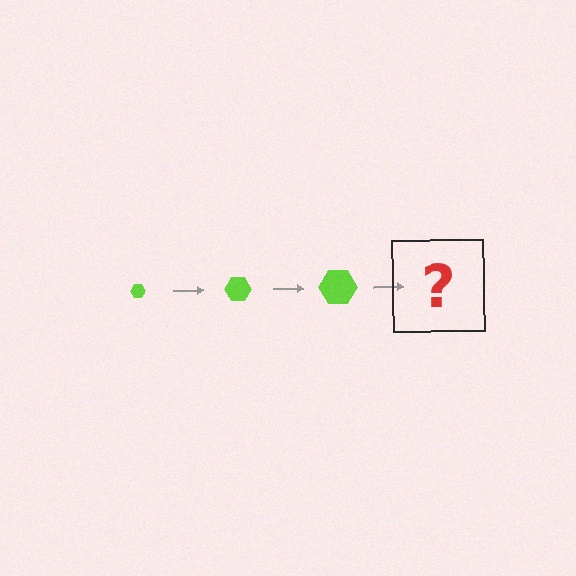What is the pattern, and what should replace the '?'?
The pattern is that the hexagon gets progressively larger each step. The '?' should be a lime hexagon, larger than the previous one.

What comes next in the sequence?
The next element should be a lime hexagon, larger than the previous one.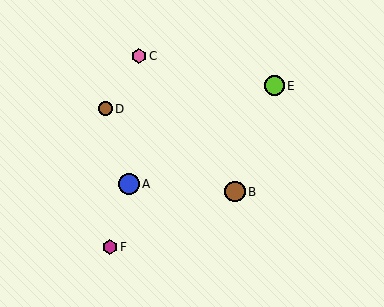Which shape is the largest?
The blue circle (labeled A) is the largest.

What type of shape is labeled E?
Shape E is a lime circle.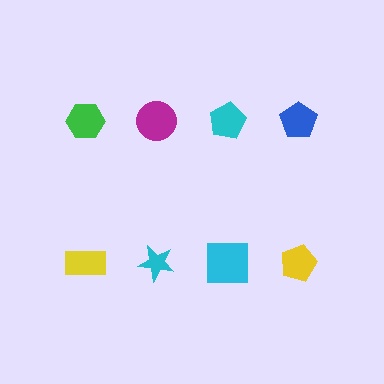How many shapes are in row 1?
4 shapes.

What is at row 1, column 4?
A blue pentagon.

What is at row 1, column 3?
A cyan pentagon.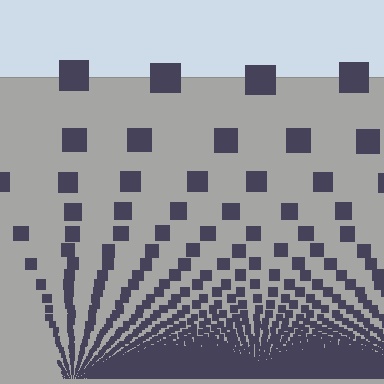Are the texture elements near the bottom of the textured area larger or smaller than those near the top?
Smaller. The gradient is inverted — elements near the bottom are smaller and denser.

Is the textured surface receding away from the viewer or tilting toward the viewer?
The surface appears to tilt toward the viewer. Texture elements get larger and sparser toward the top.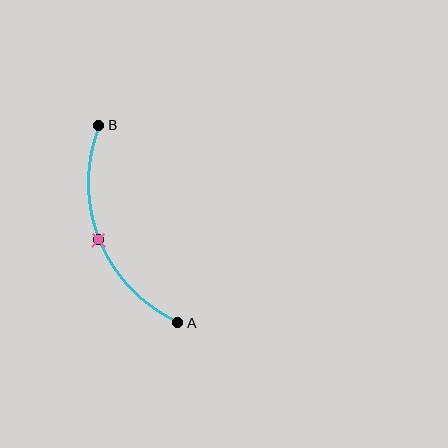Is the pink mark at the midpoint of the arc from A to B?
Yes. The pink mark lies on the arc at equal arc-length from both A and B — it is the arc midpoint.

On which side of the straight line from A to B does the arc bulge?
The arc bulges to the left of the straight line connecting A and B.